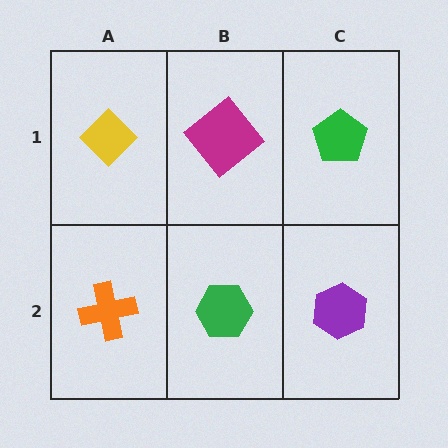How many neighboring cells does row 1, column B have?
3.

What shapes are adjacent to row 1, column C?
A purple hexagon (row 2, column C), a magenta diamond (row 1, column B).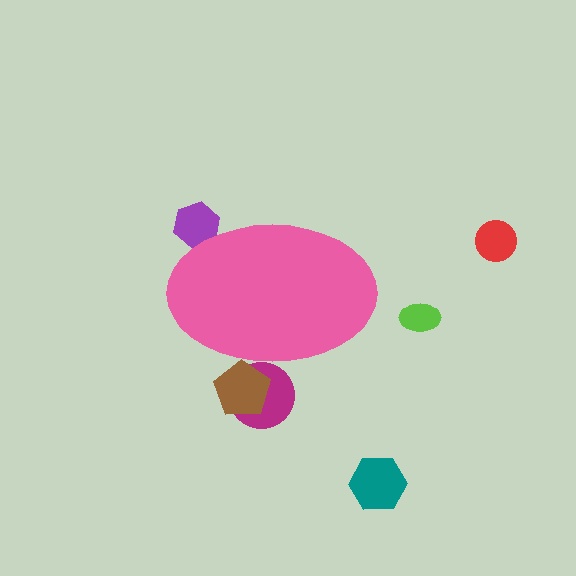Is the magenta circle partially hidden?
Yes, the magenta circle is partially hidden behind the pink ellipse.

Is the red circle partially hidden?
No, the red circle is fully visible.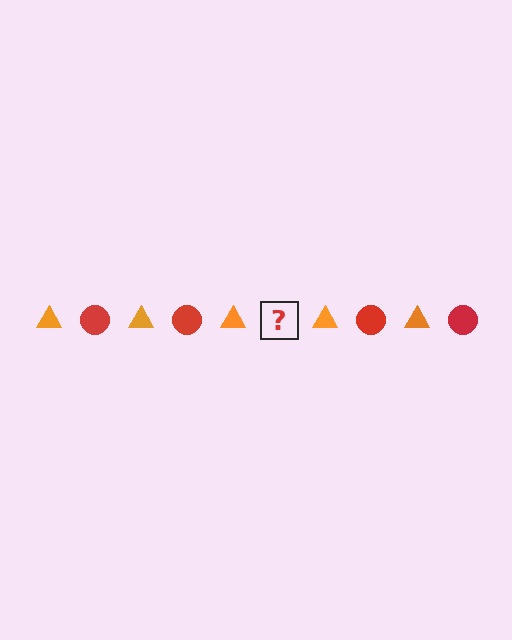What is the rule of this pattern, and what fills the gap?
The rule is that the pattern alternates between orange triangle and red circle. The gap should be filled with a red circle.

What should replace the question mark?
The question mark should be replaced with a red circle.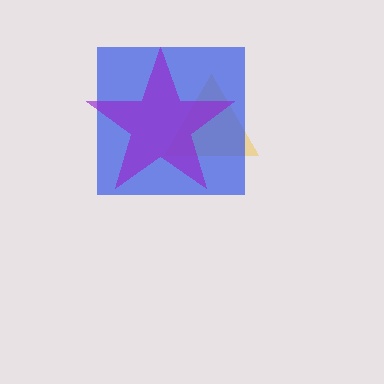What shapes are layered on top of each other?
The layered shapes are: a yellow triangle, a blue square, a purple star.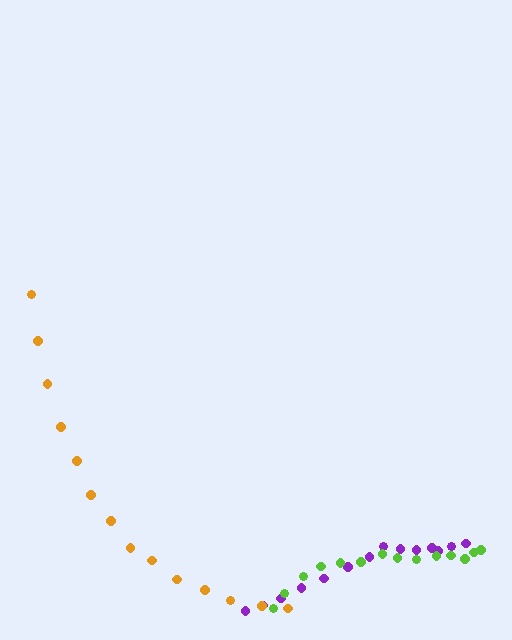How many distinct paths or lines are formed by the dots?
There are 3 distinct paths.